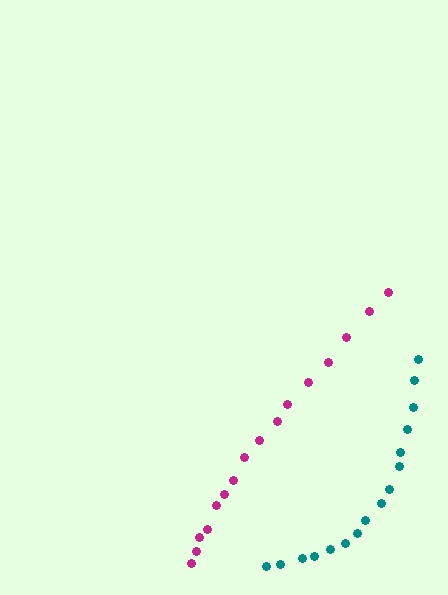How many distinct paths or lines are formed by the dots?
There are 2 distinct paths.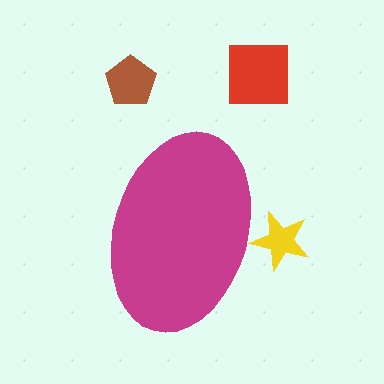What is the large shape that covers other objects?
A magenta ellipse.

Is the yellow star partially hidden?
Yes, the yellow star is partially hidden behind the magenta ellipse.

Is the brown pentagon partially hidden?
No, the brown pentagon is fully visible.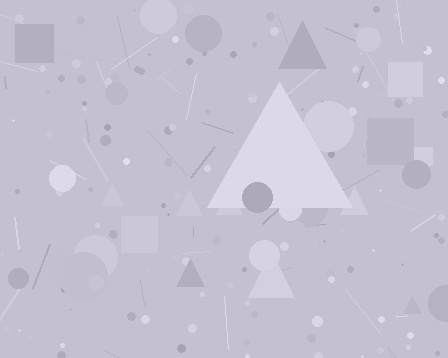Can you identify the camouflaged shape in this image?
The camouflaged shape is a triangle.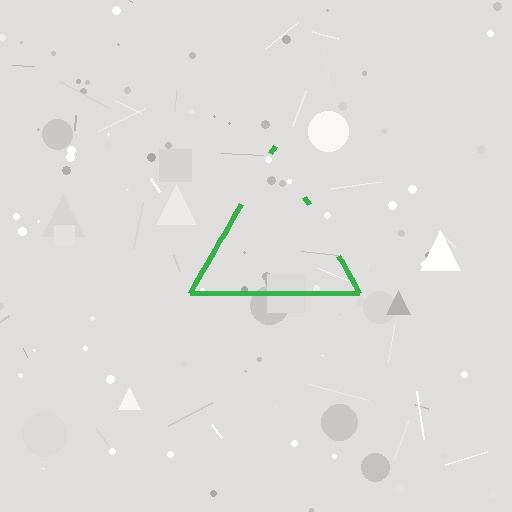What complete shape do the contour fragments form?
The contour fragments form a triangle.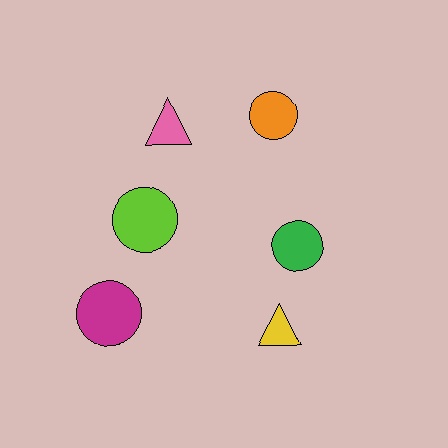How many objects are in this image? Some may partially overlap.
There are 6 objects.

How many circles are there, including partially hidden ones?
There are 4 circles.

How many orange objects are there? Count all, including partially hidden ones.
There is 1 orange object.